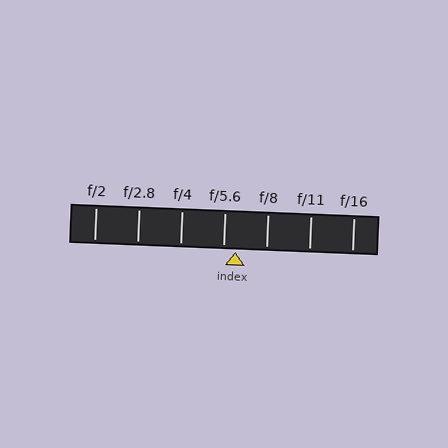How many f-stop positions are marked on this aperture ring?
There are 7 f-stop positions marked.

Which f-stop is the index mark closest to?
The index mark is closest to f/5.6.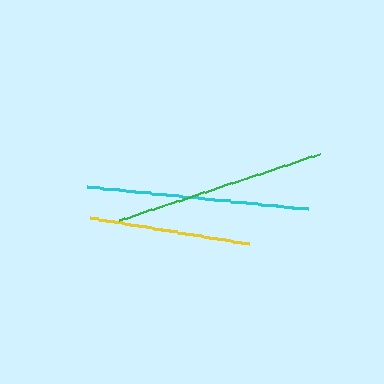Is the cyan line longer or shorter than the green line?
The cyan line is longer than the green line.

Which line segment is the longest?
The cyan line is the longest at approximately 222 pixels.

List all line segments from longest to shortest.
From longest to shortest: cyan, green, yellow.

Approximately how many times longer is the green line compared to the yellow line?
The green line is approximately 1.3 times the length of the yellow line.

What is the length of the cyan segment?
The cyan segment is approximately 222 pixels long.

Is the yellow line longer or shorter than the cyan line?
The cyan line is longer than the yellow line.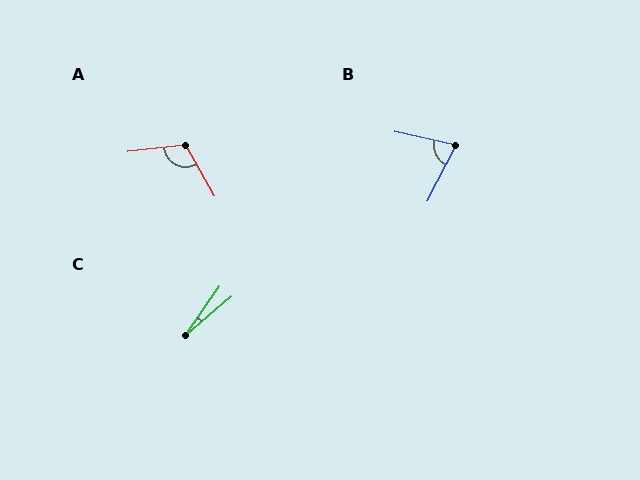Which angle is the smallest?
C, at approximately 15 degrees.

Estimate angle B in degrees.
Approximately 75 degrees.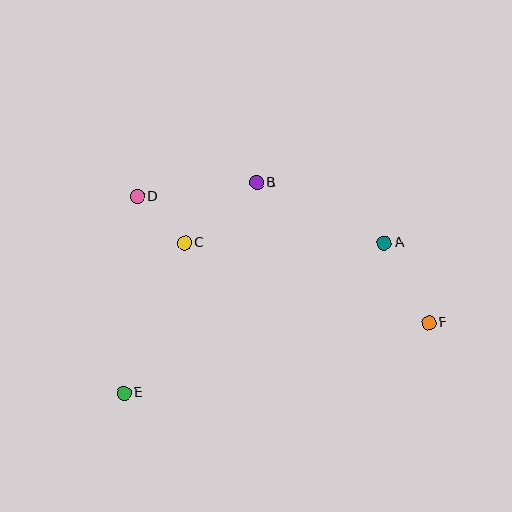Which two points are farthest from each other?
Points D and F are farthest from each other.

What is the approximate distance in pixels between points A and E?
The distance between A and E is approximately 300 pixels.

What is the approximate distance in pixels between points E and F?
The distance between E and F is approximately 313 pixels.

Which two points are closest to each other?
Points C and D are closest to each other.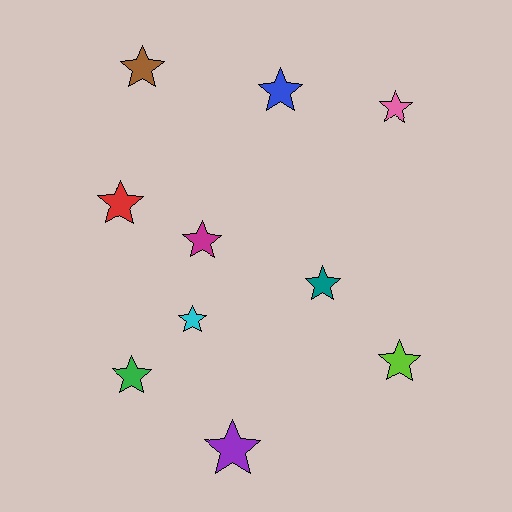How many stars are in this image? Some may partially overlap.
There are 10 stars.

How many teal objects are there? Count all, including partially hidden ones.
There is 1 teal object.